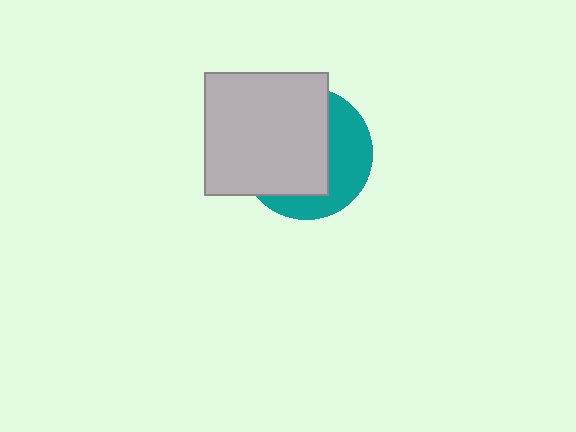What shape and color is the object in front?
The object in front is a light gray square.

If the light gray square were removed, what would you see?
You would see the complete teal circle.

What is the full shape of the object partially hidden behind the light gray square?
The partially hidden object is a teal circle.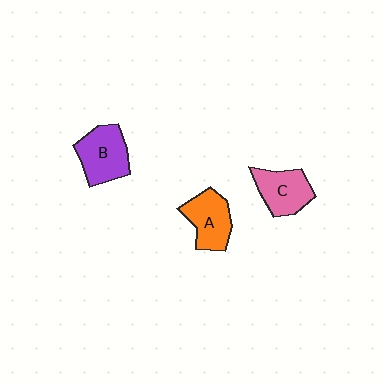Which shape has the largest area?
Shape B (purple).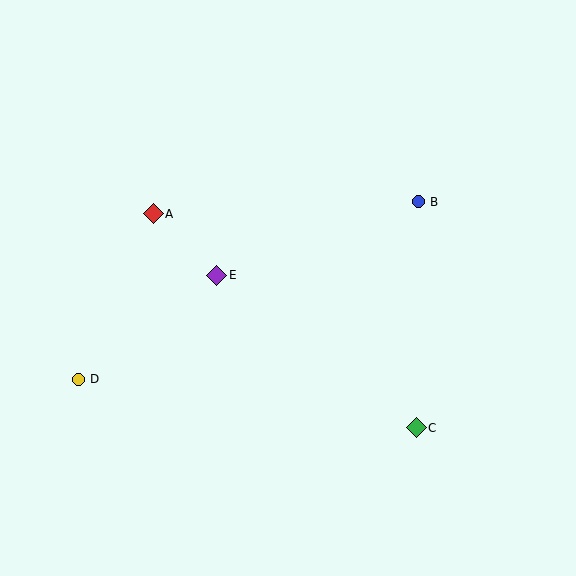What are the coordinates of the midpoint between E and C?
The midpoint between E and C is at (316, 352).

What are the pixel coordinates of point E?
Point E is at (217, 275).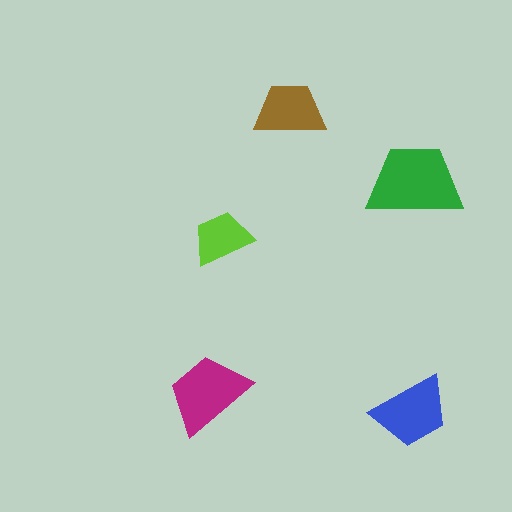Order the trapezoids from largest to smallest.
the green one, the magenta one, the blue one, the brown one, the lime one.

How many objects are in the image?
There are 5 objects in the image.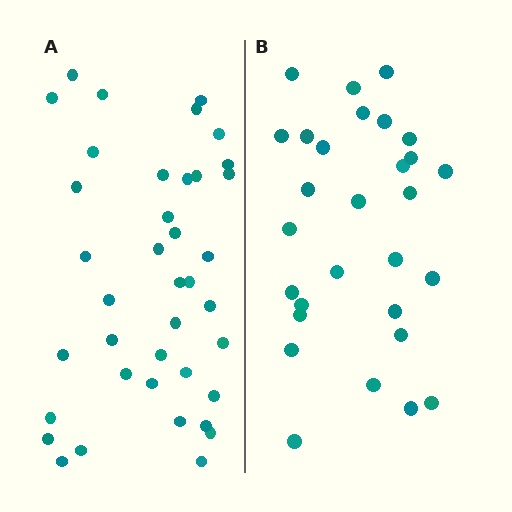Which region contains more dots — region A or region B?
Region A (the left region) has more dots.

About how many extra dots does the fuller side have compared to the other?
Region A has roughly 10 or so more dots than region B.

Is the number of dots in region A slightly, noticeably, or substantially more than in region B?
Region A has noticeably more, but not dramatically so. The ratio is roughly 1.3 to 1.